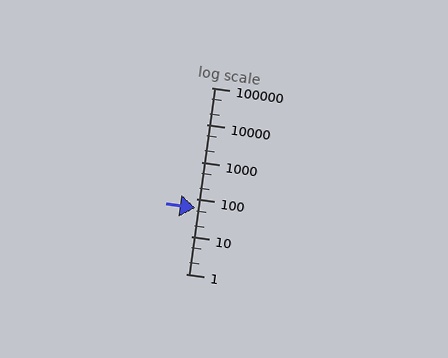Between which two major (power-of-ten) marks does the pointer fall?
The pointer is between 10 and 100.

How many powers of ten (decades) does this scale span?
The scale spans 5 decades, from 1 to 100000.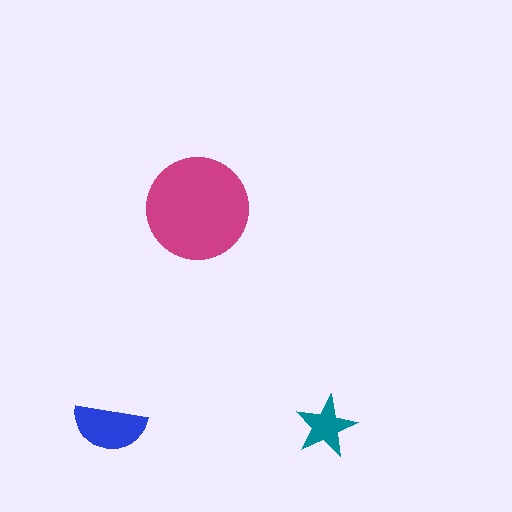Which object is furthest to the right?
The teal star is rightmost.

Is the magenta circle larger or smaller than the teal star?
Larger.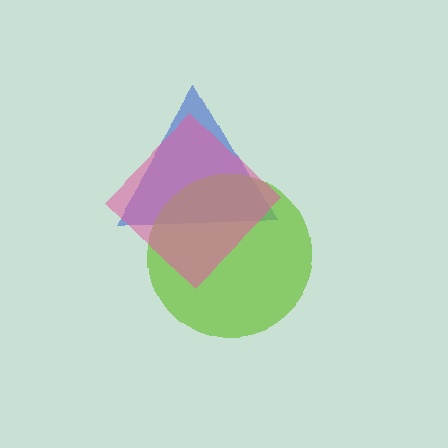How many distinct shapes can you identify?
There are 3 distinct shapes: a blue triangle, a lime circle, a pink diamond.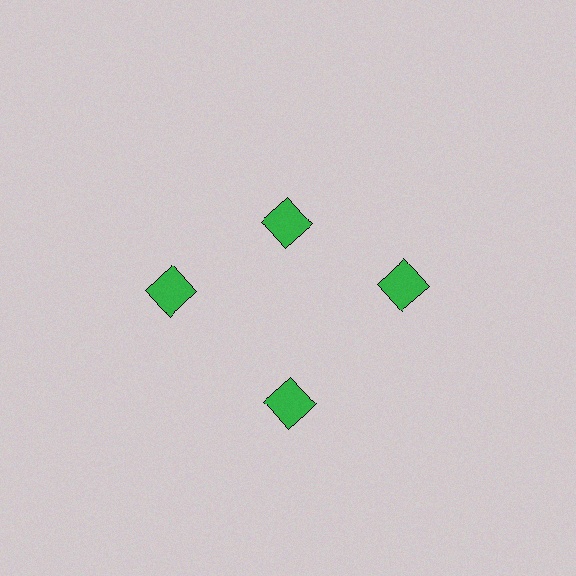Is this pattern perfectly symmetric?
No. The 4 green squares are arranged in a ring, but one element near the 12 o'clock position is pulled inward toward the center, breaking the 4-fold rotational symmetry.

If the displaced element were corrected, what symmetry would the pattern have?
It would have 4-fold rotational symmetry — the pattern would map onto itself every 90 degrees.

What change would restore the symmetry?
The symmetry would be restored by moving it outward, back onto the ring so that all 4 squares sit at equal angles and equal distance from the center.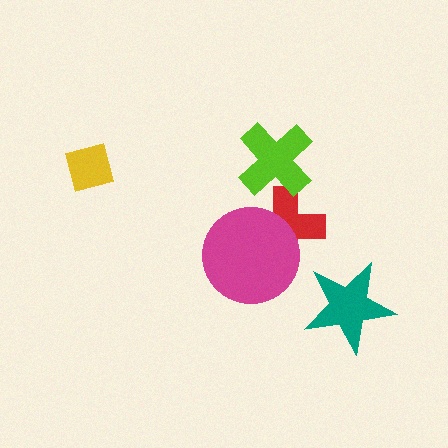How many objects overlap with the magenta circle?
1 object overlaps with the magenta circle.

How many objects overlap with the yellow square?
0 objects overlap with the yellow square.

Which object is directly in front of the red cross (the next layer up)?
The magenta circle is directly in front of the red cross.